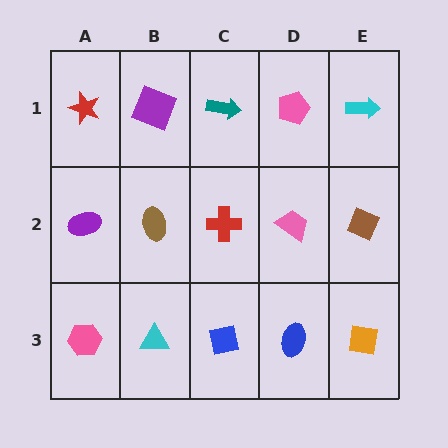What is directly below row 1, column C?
A red cross.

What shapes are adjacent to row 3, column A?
A purple ellipse (row 2, column A), a cyan triangle (row 3, column B).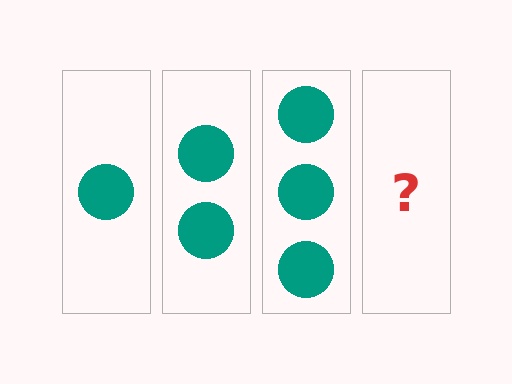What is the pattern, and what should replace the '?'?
The pattern is that each step adds one more circle. The '?' should be 4 circles.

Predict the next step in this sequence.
The next step is 4 circles.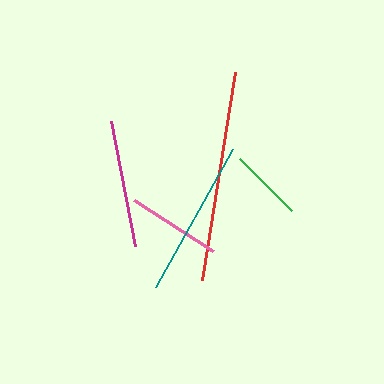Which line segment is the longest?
The red line is the longest at approximately 210 pixels.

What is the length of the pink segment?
The pink segment is approximately 93 pixels long.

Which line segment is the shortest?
The green line is the shortest at approximately 74 pixels.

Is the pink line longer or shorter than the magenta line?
The magenta line is longer than the pink line.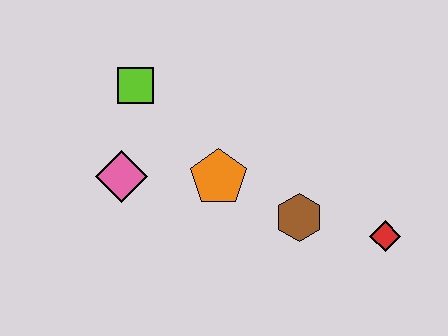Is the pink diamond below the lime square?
Yes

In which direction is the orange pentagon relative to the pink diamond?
The orange pentagon is to the right of the pink diamond.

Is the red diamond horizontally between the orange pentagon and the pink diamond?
No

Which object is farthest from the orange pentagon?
The red diamond is farthest from the orange pentagon.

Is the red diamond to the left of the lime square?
No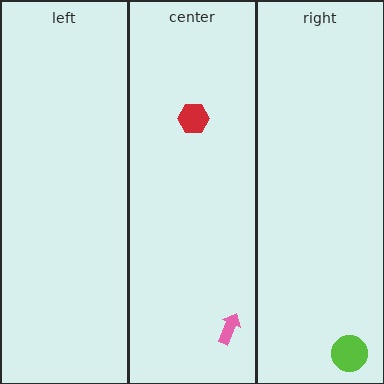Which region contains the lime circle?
The right region.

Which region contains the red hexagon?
The center region.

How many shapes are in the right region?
1.